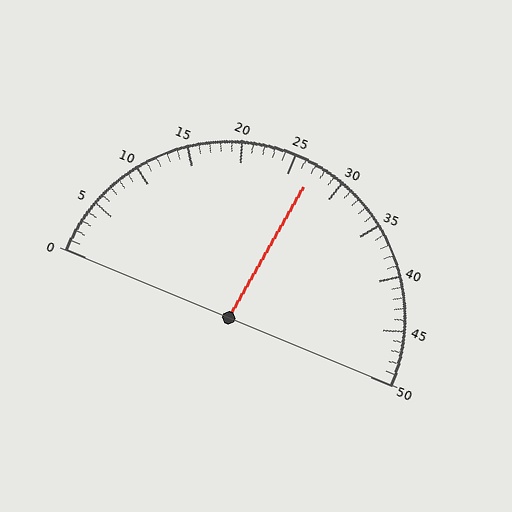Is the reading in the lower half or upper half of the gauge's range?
The reading is in the upper half of the range (0 to 50).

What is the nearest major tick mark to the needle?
The nearest major tick mark is 25.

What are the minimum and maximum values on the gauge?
The gauge ranges from 0 to 50.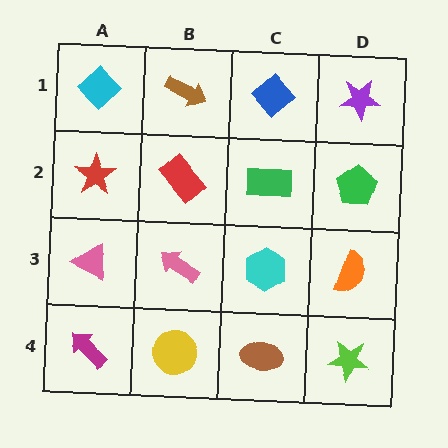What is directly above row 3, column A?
A red star.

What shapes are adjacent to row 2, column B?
A brown arrow (row 1, column B), a pink arrow (row 3, column B), a red star (row 2, column A), a green rectangle (row 2, column C).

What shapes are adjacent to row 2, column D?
A purple star (row 1, column D), an orange semicircle (row 3, column D), a green rectangle (row 2, column C).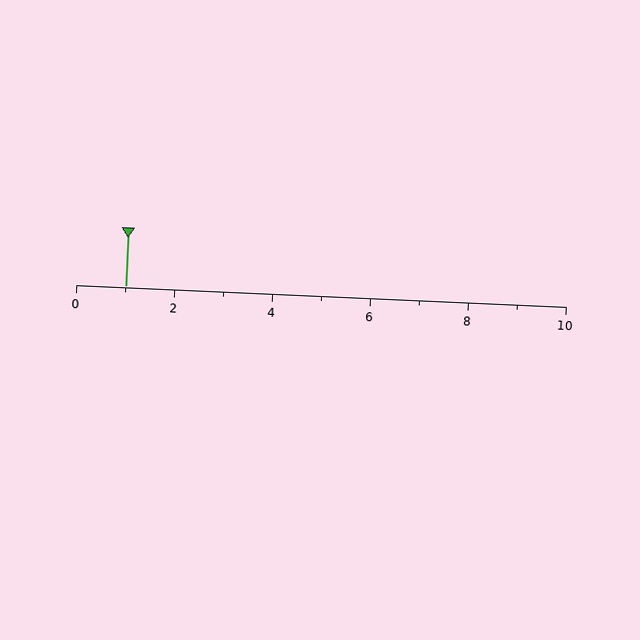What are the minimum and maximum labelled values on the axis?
The axis runs from 0 to 10.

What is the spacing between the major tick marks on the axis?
The major ticks are spaced 2 apart.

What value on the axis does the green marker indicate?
The marker indicates approximately 1.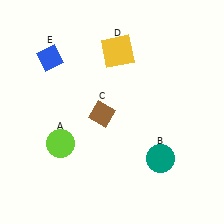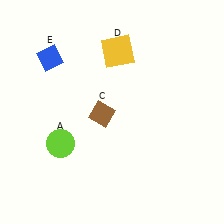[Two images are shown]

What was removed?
The teal circle (B) was removed in Image 2.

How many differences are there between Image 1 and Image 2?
There is 1 difference between the two images.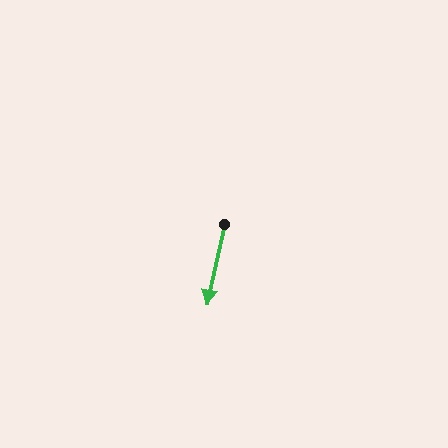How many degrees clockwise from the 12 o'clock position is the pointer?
Approximately 192 degrees.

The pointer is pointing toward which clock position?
Roughly 6 o'clock.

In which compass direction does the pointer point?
South.